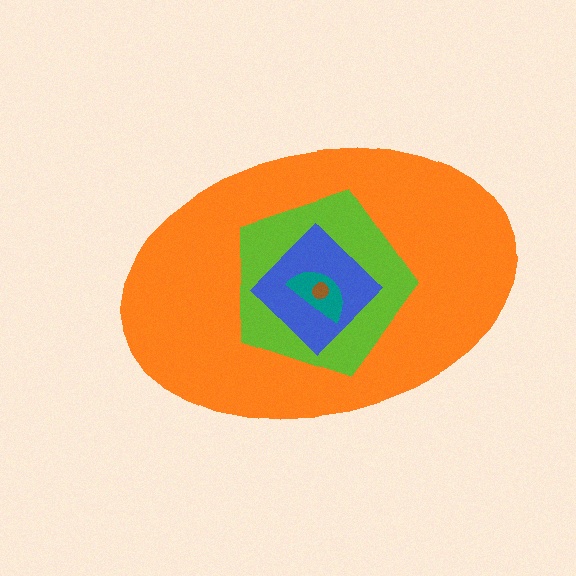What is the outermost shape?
The orange ellipse.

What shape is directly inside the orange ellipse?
The lime pentagon.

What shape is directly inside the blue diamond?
The teal semicircle.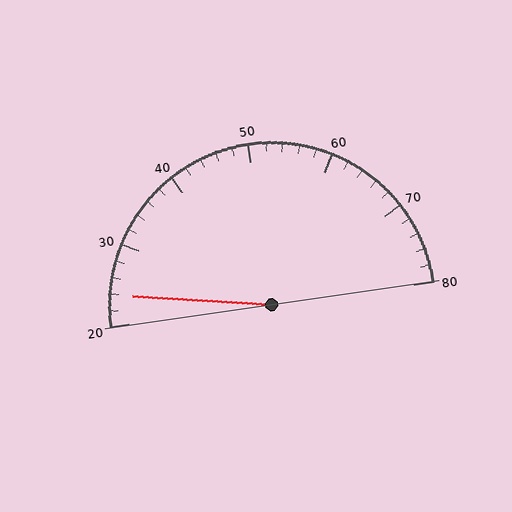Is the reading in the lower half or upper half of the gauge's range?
The reading is in the lower half of the range (20 to 80).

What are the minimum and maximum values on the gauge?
The gauge ranges from 20 to 80.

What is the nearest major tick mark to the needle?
The nearest major tick mark is 20.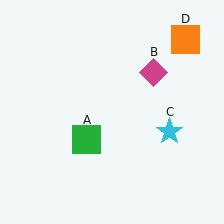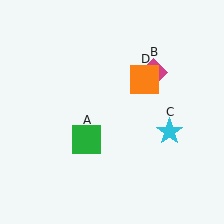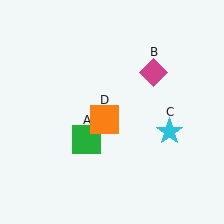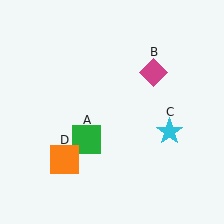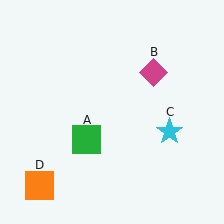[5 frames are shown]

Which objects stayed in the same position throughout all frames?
Green square (object A) and magenta diamond (object B) and cyan star (object C) remained stationary.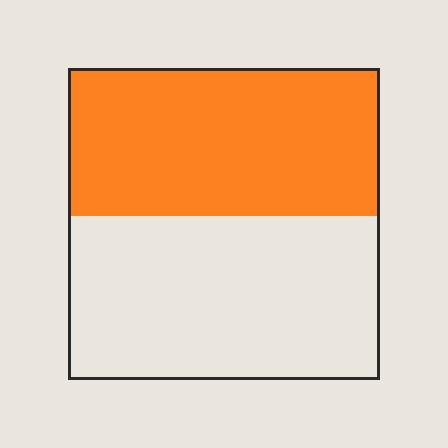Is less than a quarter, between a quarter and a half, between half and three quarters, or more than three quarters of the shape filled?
Between a quarter and a half.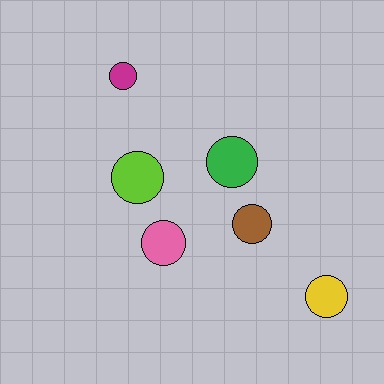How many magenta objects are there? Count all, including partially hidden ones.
There is 1 magenta object.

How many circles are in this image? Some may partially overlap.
There are 6 circles.